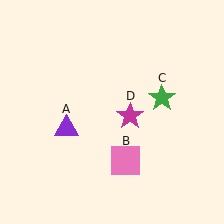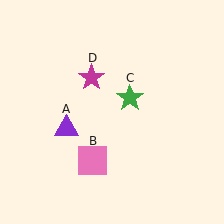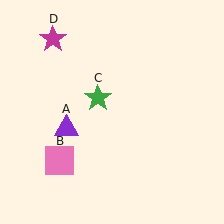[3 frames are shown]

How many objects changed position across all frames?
3 objects changed position: pink square (object B), green star (object C), magenta star (object D).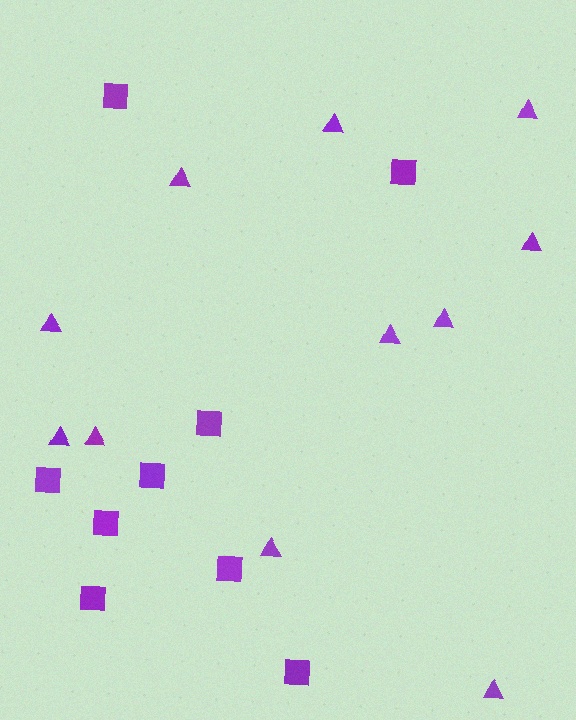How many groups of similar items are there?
There are 2 groups: one group of triangles (11) and one group of squares (9).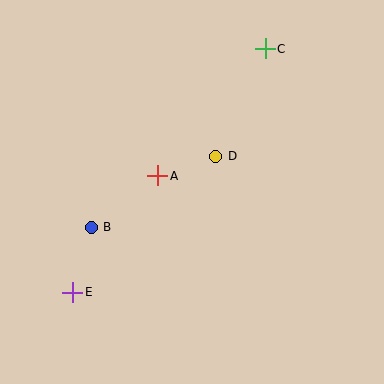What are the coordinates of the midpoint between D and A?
The midpoint between D and A is at (187, 166).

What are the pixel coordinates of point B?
Point B is at (91, 227).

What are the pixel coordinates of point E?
Point E is at (73, 292).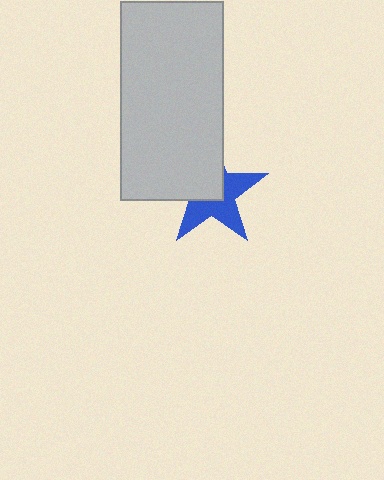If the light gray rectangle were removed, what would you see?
You would see the complete blue star.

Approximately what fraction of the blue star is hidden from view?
Roughly 47% of the blue star is hidden behind the light gray rectangle.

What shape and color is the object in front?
The object in front is a light gray rectangle.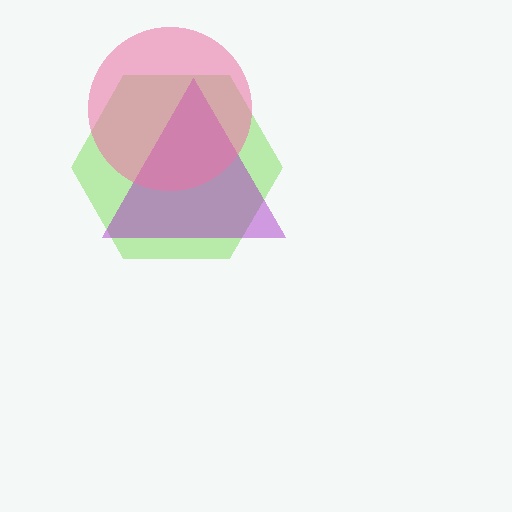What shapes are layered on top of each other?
The layered shapes are: a lime hexagon, a purple triangle, a pink circle.